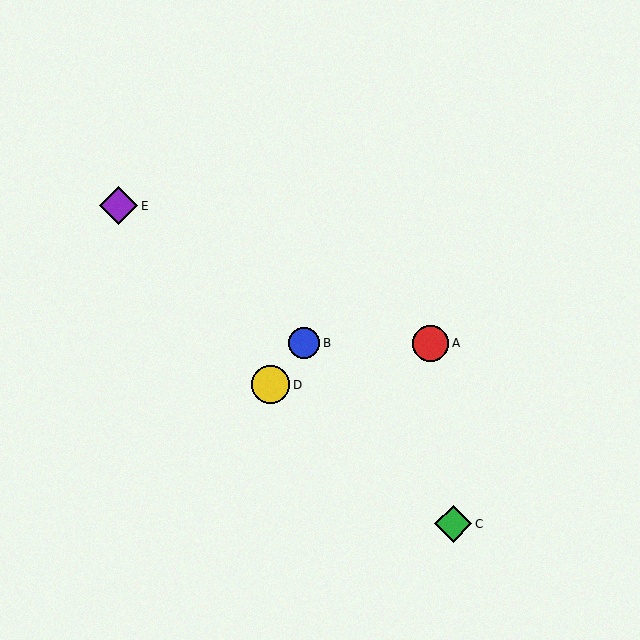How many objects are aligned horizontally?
2 objects (A, B) are aligned horizontally.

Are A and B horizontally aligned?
Yes, both are at y≈343.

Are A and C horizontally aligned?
No, A is at y≈343 and C is at y≈524.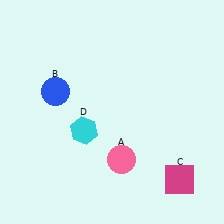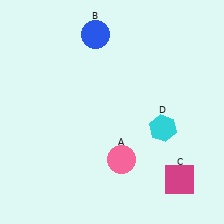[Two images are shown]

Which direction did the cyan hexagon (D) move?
The cyan hexagon (D) moved right.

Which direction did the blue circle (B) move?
The blue circle (B) moved up.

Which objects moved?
The objects that moved are: the blue circle (B), the cyan hexagon (D).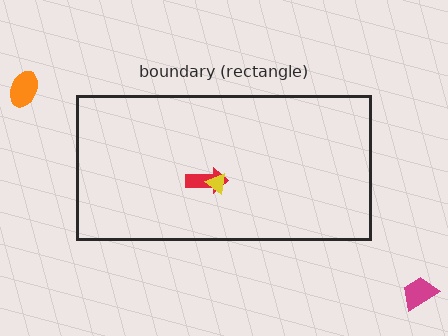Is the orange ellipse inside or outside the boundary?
Outside.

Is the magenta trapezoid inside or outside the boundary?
Outside.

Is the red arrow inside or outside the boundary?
Inside.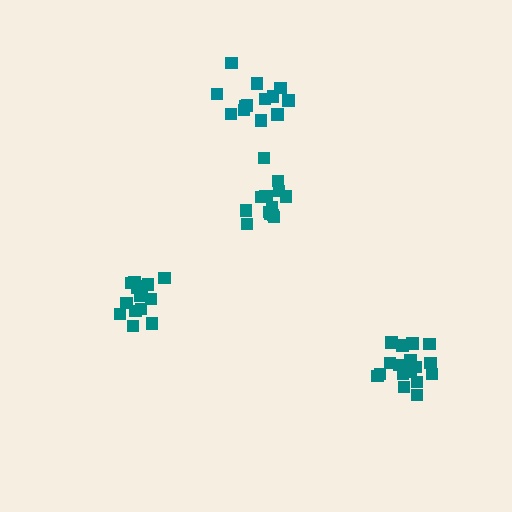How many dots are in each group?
Group 1: 14 dots, Group 2: 18 dots, Group 3: 15 dots, Group 4: 13 dots (60 total).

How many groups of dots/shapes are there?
There are 4 groups.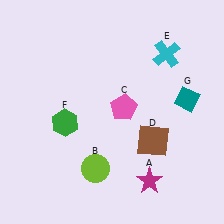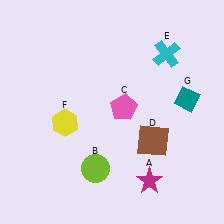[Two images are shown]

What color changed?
The hexagon (F) changed from green in Image 1 to yellow in Image 2.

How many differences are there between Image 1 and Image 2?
There is 1 difference between the two images.